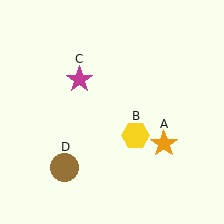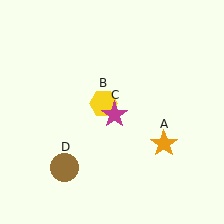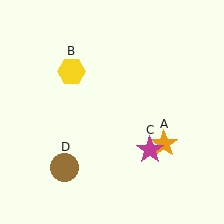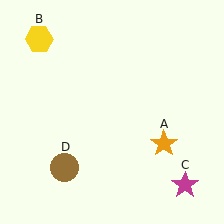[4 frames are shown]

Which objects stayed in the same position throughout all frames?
Orange star (object A) and brown circle (object D) remained stationary.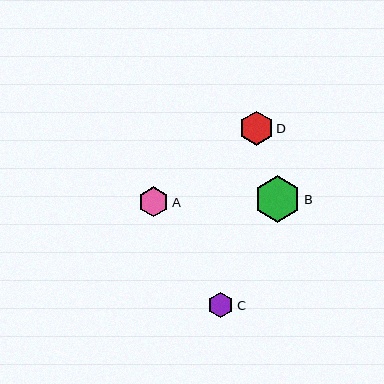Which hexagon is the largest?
Hexagon B is the largest with a size of approximately 47 pixels.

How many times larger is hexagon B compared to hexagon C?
Hexagon B is approximately 1.8 times the size of hexagon C.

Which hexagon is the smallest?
Hexagon C is the smallest with a size of approximately 26 pixels.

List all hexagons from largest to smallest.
From largest to smallest: B, D, A, C.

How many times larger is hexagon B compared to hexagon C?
Hexagon B is approximately 1.8 times the size of hexagon C.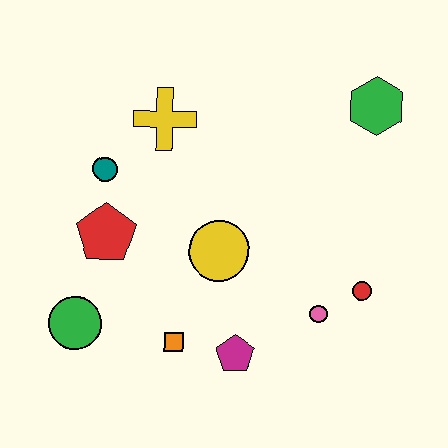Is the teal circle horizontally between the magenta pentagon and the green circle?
Yes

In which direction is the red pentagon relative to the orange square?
The red pentagon is above the orange square.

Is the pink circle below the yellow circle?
Yes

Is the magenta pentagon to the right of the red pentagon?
Yes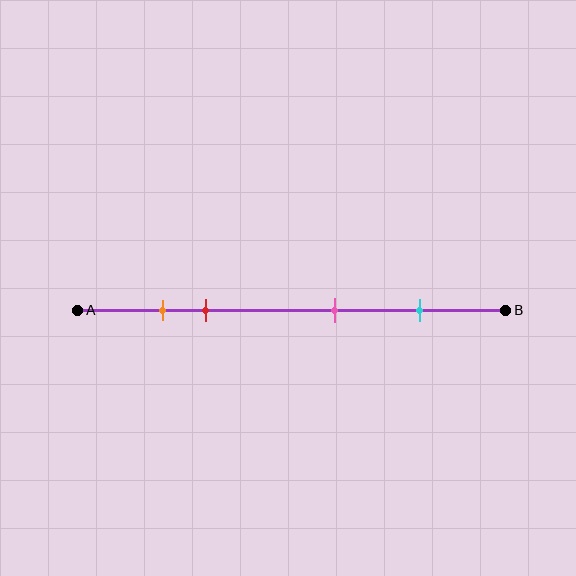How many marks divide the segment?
There are 4 marks dividing the segment.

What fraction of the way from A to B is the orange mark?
The orange mark is approximately 20% (0.2) of the way from A to B.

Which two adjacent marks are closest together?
The orange and red marks are the closest adjacent pair.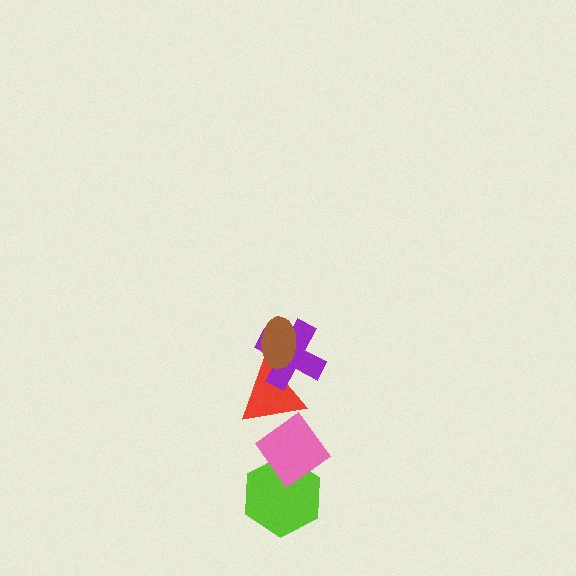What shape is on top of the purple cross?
The brown ellipse is on top of the purple cross.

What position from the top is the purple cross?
The purple cross is 2nd from the top.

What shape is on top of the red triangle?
The purple cross is on top of the red triangle.